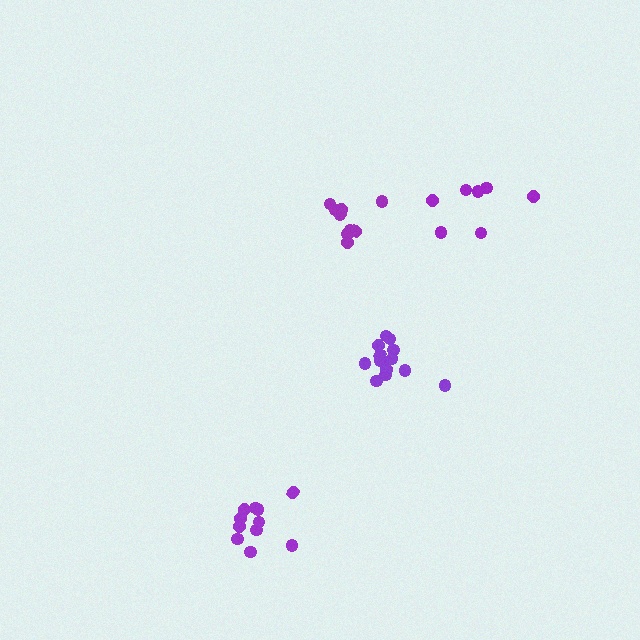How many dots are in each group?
Group 1: 13 dots, Group 2: 9 dots, Group 3: 11 dots, Group 4: 7 dots (40 total).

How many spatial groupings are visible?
There are 4 spatial groupings.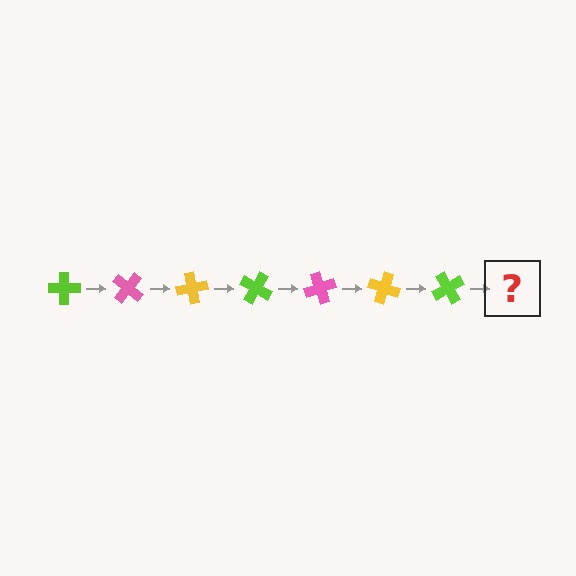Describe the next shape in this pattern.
It should be a pink cross, rotated 280 degrees from the start.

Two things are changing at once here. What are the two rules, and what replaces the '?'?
The two rules are that it rotates 40 degrees each step and the color cycles through lime, pink, and yellow. The '?' should be a pink cross, rotated 280 degrees from the start.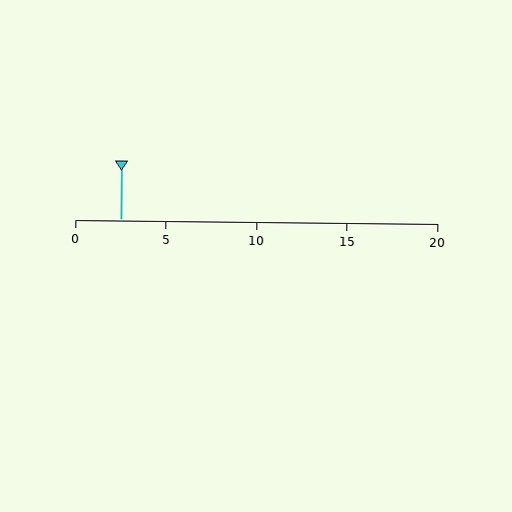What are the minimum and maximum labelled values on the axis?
The axis runs from 0 to 20.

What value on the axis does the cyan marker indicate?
The marker indicates approximately 2.5.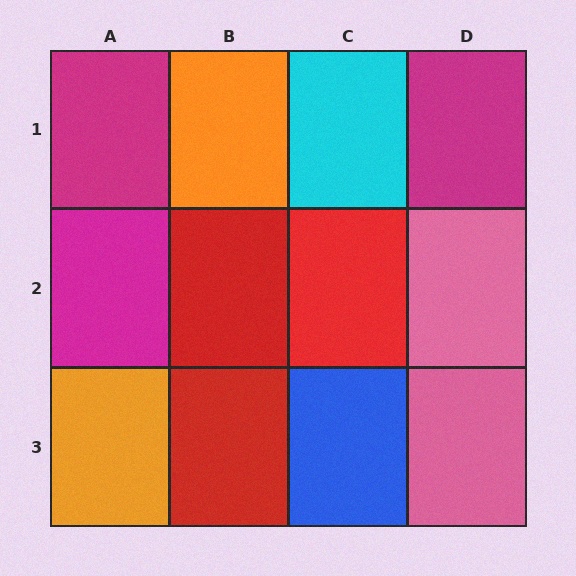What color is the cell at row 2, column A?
Magenta.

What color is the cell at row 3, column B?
Red.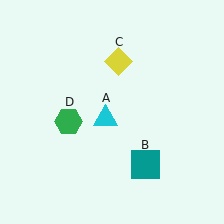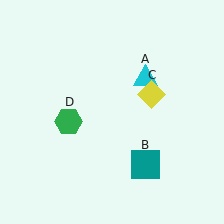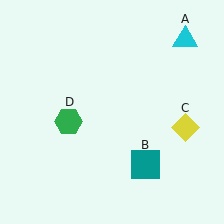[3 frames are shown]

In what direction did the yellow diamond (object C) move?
The yellow diamond (object C) moved down and to the right.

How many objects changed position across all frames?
2 objects changed position: cyan triangle (object A), yellow diamond (object C).